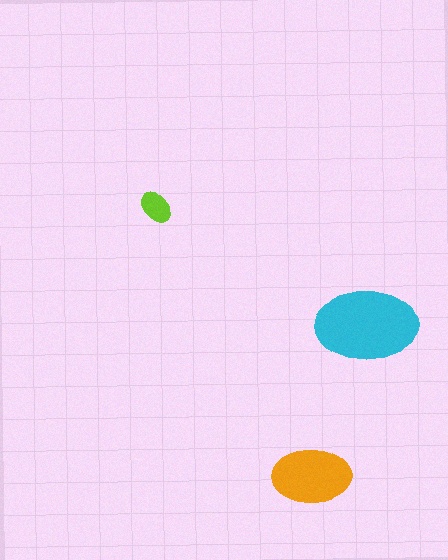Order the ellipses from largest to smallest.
the cyan one, the orange one, the lime one.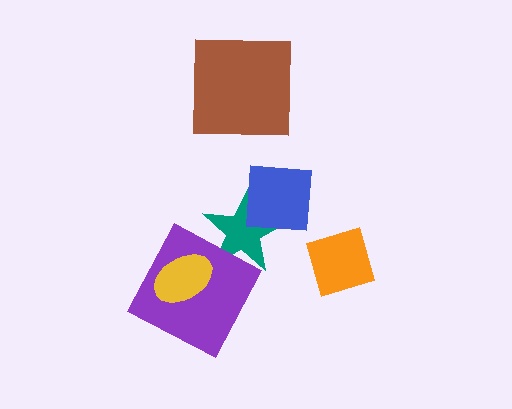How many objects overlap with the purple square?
2 objects overlap with the purple square.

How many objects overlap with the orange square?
0 objects overlap with the orange square.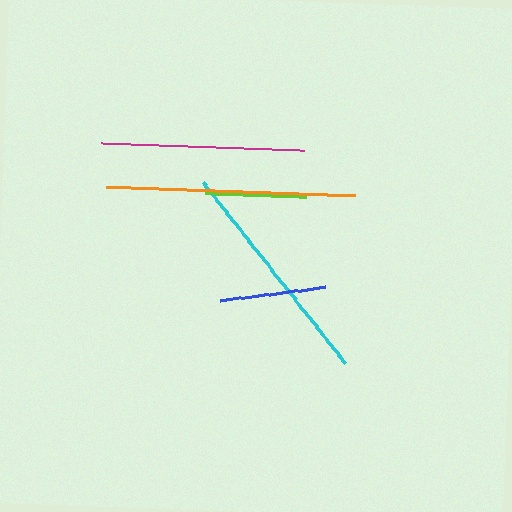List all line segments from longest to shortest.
From longest to shortest: orange, cyan, magenta, blue, lime.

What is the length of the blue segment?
The blue segment is approximately 106 pixels long.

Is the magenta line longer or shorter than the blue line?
The magenta line is longer than the blue line.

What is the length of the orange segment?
The orange segment is approximately 250 pixels long.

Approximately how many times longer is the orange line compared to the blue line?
The orange line is approximately 2.4 times the length of the blue line.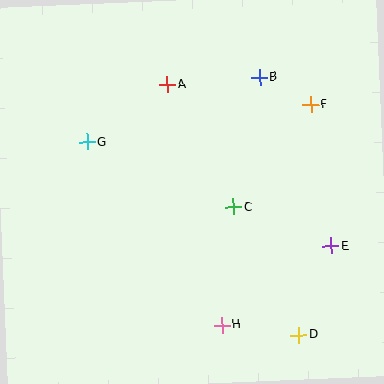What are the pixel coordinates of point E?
Point E is at (331, 246).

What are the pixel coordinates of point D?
Point D is at (299, 335).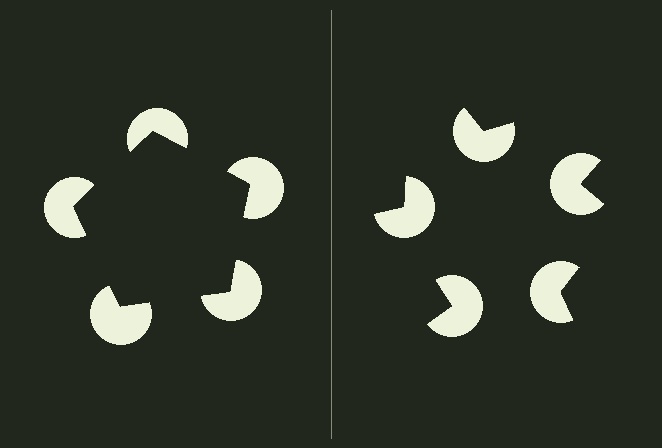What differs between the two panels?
The pac-man discs are positioned identically on both sides; only the wedge orientations differ. On the left they align to a pentagon; on the right they are misaligned.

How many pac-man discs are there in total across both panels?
10 — 5 on each side.